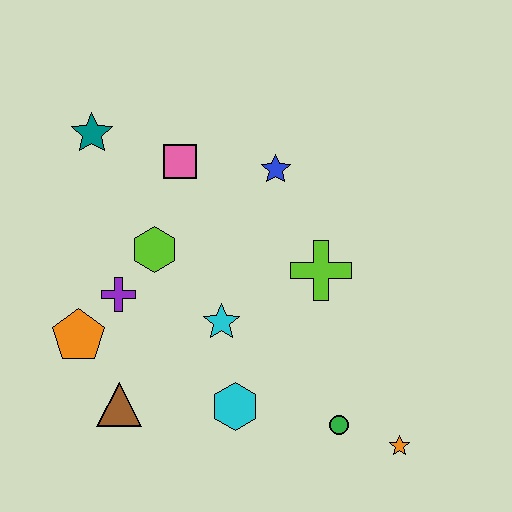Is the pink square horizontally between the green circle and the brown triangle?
Yes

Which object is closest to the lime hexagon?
The purple cross is closest to the lime hexagon.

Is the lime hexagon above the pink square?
No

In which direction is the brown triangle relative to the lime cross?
The brown triangle is to the left of the lime cross.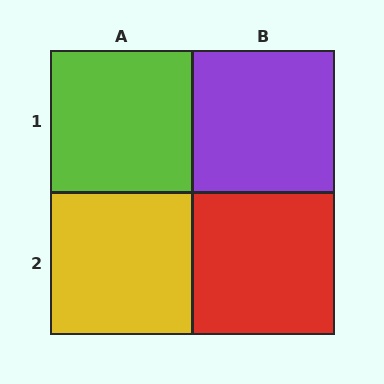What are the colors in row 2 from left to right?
Yellow, red.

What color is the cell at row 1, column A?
Lime.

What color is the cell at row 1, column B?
Purple.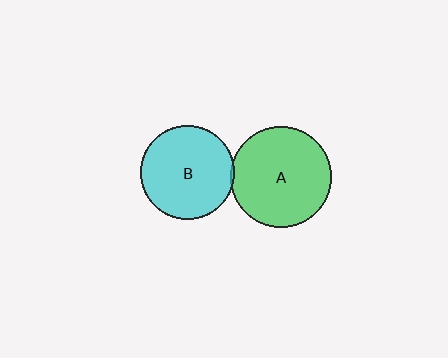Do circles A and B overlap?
Yes.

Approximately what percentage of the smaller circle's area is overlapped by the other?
Approximately 5%.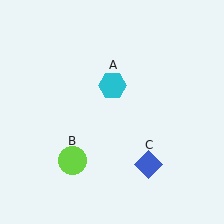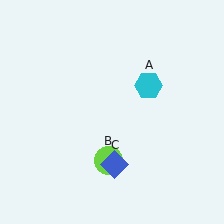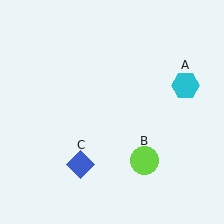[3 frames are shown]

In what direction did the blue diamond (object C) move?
The blue diamond (object C) moved left.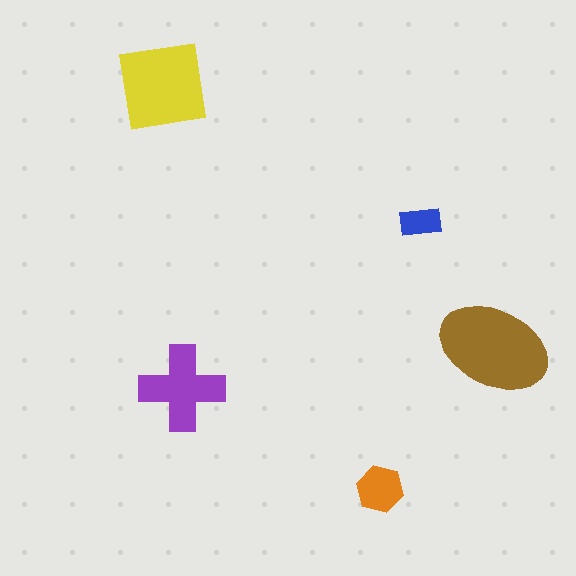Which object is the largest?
The brown ellipse.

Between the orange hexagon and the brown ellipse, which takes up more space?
The brown ellipse.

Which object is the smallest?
The blue rectangle.